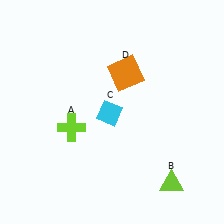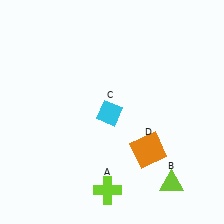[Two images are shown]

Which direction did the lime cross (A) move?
The lime cross (A) moved down.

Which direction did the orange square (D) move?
The orange square (D) moved down.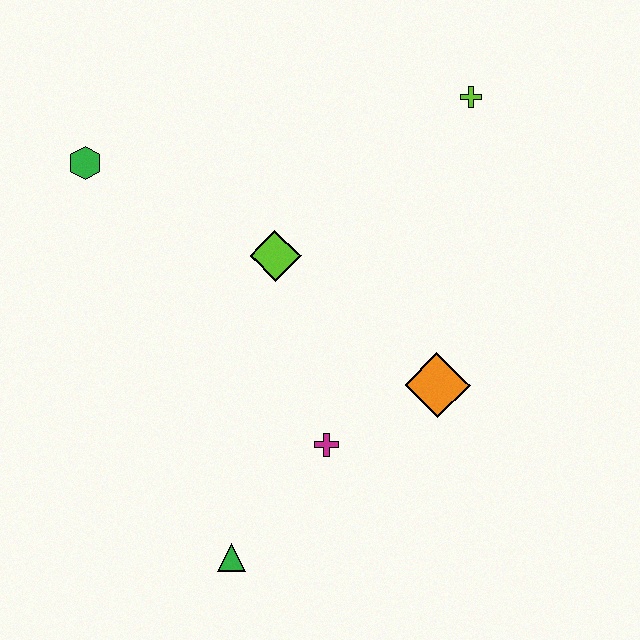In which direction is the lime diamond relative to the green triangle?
The lime diamond is above the green triangle.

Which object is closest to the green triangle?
The magenta cross is closest to the green triangle.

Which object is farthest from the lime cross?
The green triangle is farthest from the lime cross.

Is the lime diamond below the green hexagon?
Yes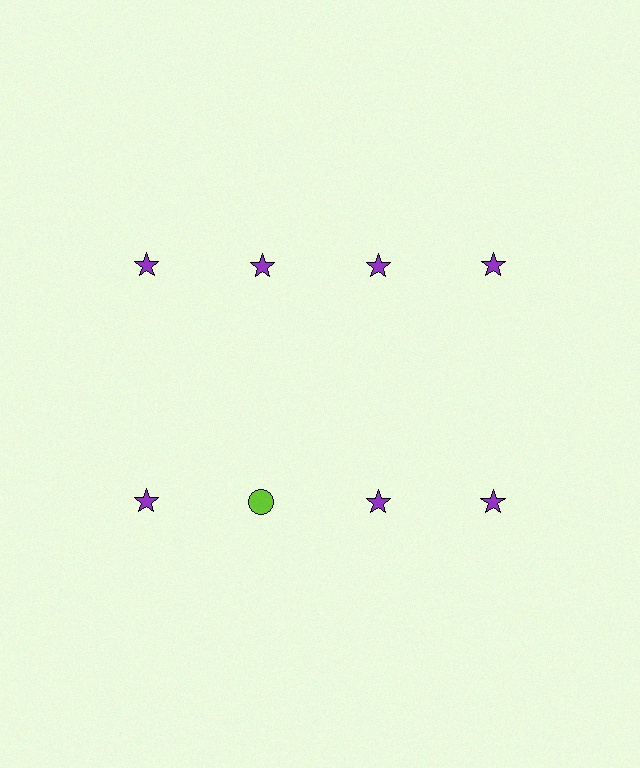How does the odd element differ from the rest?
It differs in both color (lime instead of purple) and shape (circle instead of star).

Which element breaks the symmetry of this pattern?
The lime circle in the second row, second from left column breaks the symmetry. All other shapes are purple stars.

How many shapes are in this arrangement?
There are 8 shapes arranged in a grid pattern.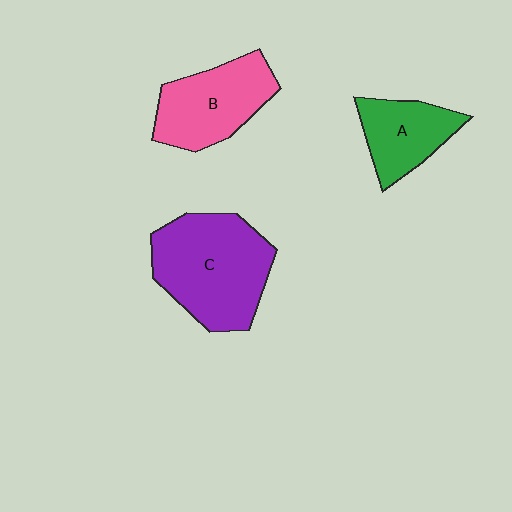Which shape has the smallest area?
Shape A (green).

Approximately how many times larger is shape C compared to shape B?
Approximately 1.4 times.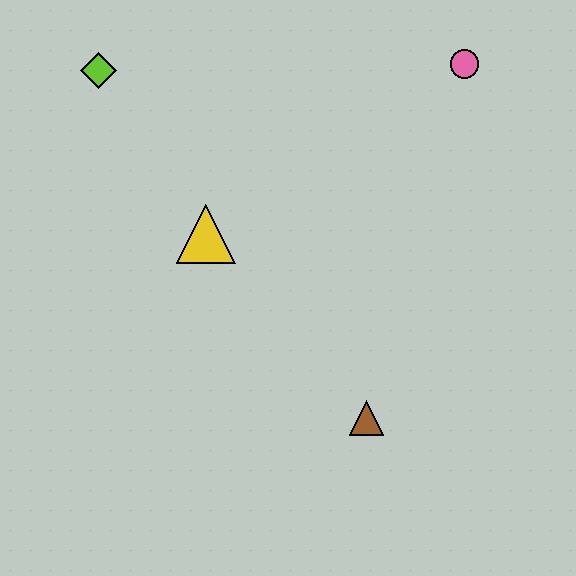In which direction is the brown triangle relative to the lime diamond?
The brown triangle is below the lime diamond.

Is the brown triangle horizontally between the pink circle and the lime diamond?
Yes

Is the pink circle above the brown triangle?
Yes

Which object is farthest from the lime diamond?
The brown triangle is farthest from the lime diamond.